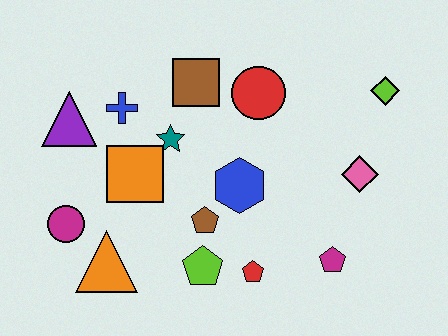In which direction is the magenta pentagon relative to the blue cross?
The magenta pentagon is to the right of the blue cross.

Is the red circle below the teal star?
No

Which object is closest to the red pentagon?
The lime pentagon is closest to the red pentagon.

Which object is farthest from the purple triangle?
The lime diamond is farthest from the purple triangle.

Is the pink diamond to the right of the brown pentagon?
Yes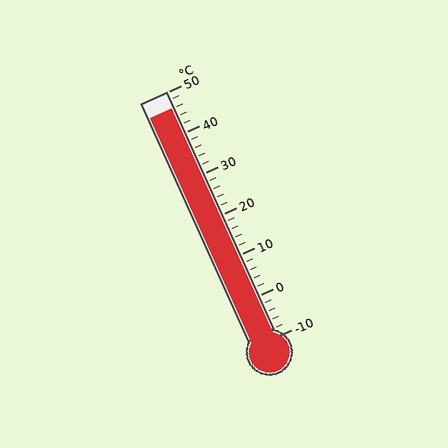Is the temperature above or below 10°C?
The temperature is above 10°C.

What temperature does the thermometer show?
The thermometer shows approximately 46°C.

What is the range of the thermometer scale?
The thermometer scale ranges from -10°C to 50°C.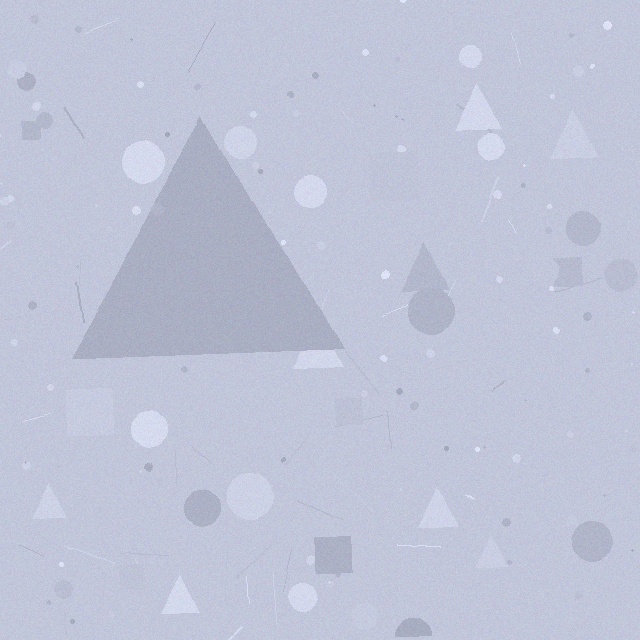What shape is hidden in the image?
A triangle is hidden in the image.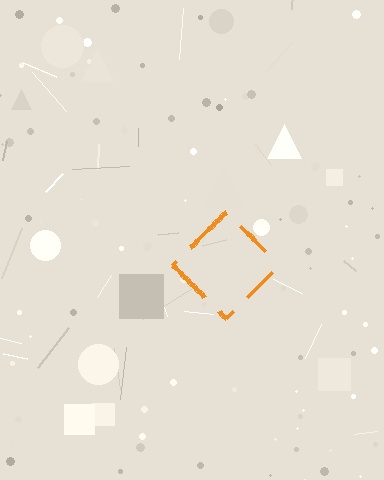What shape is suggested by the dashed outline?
The dashed outline suggests a diamond.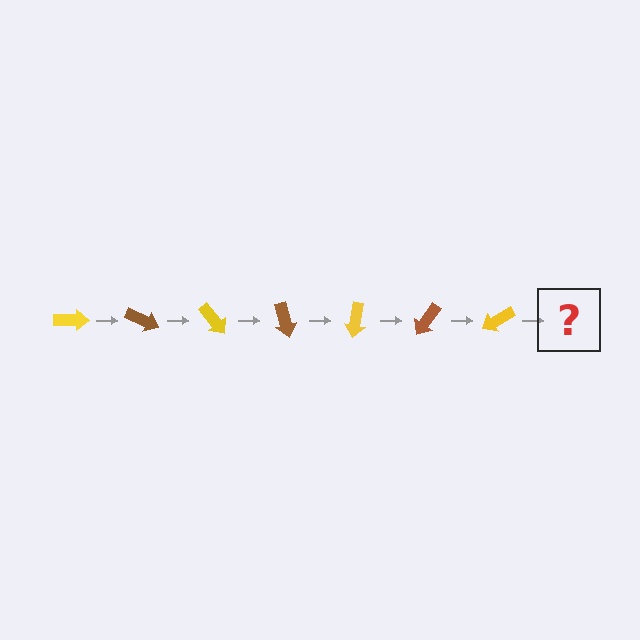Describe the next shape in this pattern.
It should be a brown arrow, rotated 175 degrees from the start.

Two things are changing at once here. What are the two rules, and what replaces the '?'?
The two rules are that it rotates 25 degrees each step and the color cycles through yellow and brown. The '?' should be a brown arrow, rotated 175 degrees from the start.